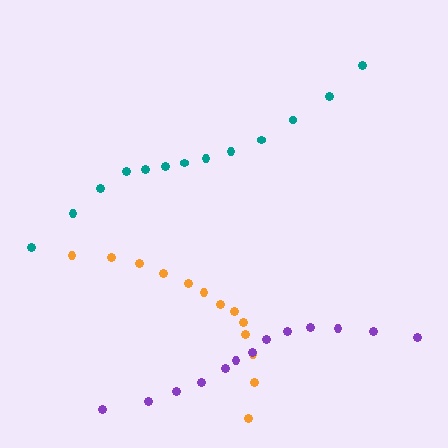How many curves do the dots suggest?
There are 3 distinct paths.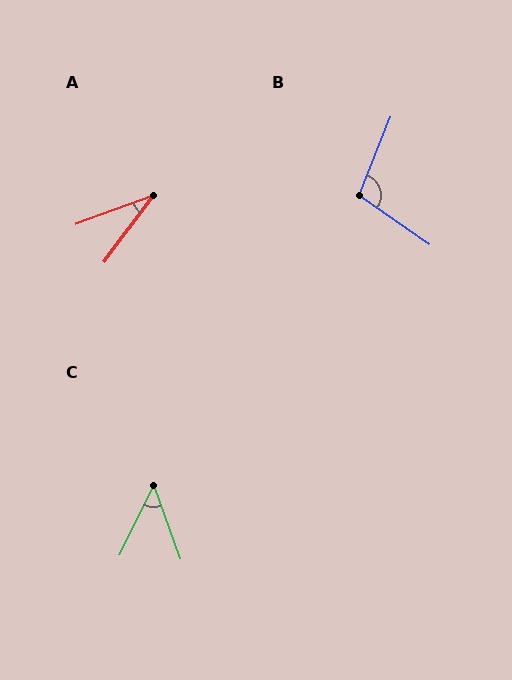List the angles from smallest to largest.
A (33°), C (46°), B (103°).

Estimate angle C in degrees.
Approximately 46 degrees.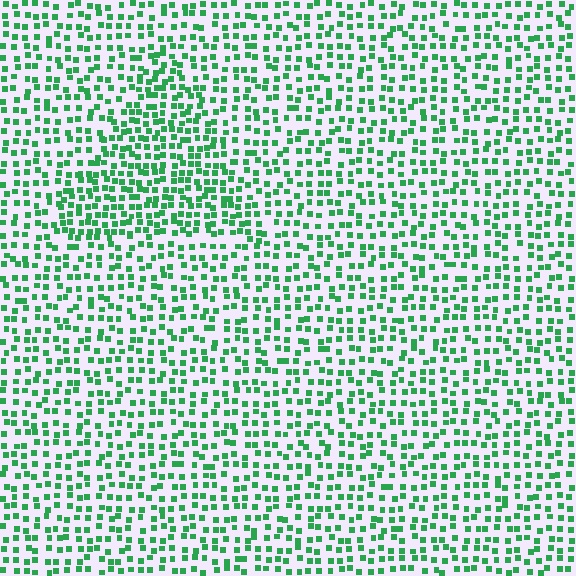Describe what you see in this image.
The image contains small green elements arranged at two different densities. A triangle-shaped region is visible where the elements are more densely packed than the surrounding area.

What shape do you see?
I see a triangle.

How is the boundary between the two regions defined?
The boundary is defined by a change in element density (approximately 1.5x ratio). All elements are the same color, size, and shape.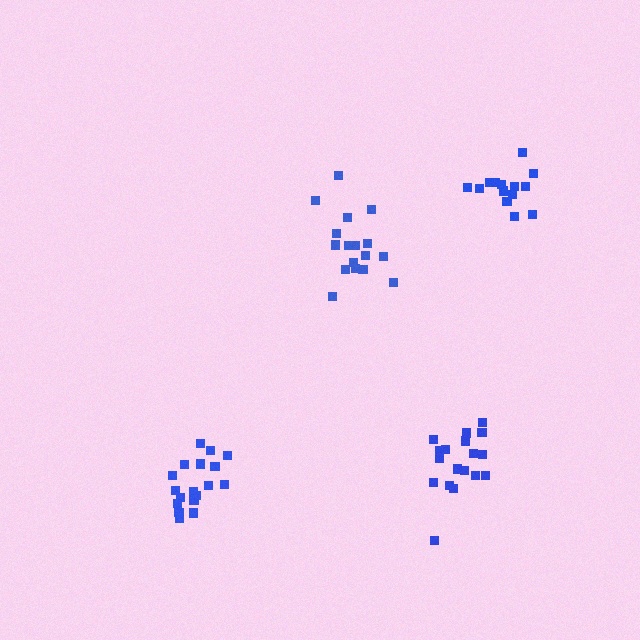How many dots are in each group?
Group 1: 17 dots, Group 2: 19 dots, Group 3: 18 dots, Group 4: 14 dots (68 total).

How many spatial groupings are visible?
There are 4 spatial groupings.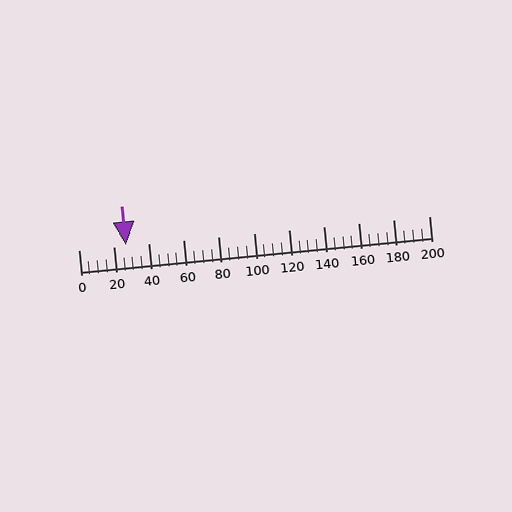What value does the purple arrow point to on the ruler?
The purple arrow points to approximately 27.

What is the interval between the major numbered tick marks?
The major tick marks are spaced 20 units apart.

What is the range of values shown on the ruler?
The ruler shows values from 0 to 200.